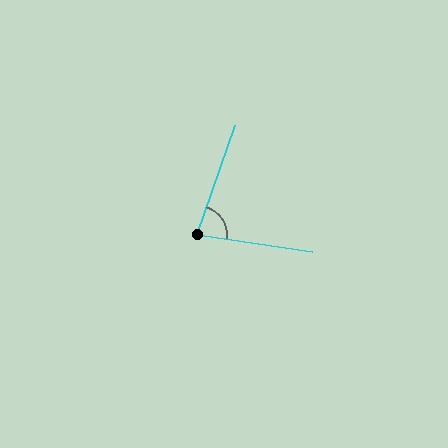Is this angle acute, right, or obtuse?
It is acute.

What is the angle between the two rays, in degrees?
Approximately 79 degrees.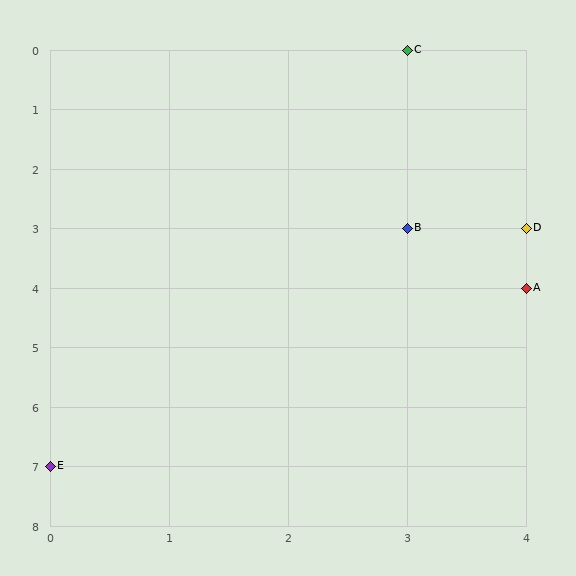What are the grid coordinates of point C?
Point C is at grid coordinates (3, 0).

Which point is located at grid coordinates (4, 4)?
Point A is at (4, 4).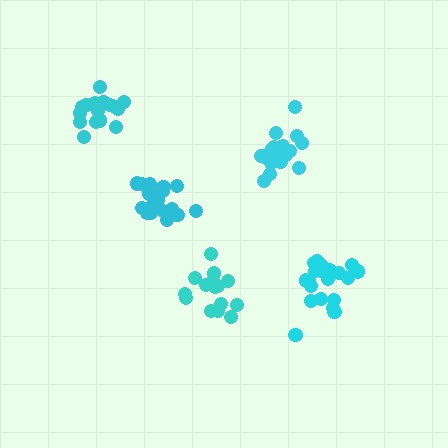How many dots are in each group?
Group 1: 20 dots, Group 2: 16 dots, Group 3: 18 dots, Group 4: 17 dots, Group 5: 21 dots (92 total).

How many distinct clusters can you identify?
There are 5 distinct clusters.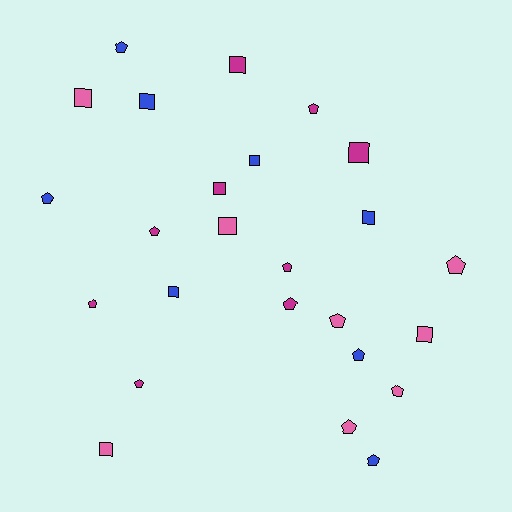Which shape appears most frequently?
Pentagon, with 14 objects.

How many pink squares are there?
There are 4 pink squares.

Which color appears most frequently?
Magenta, with 9 objects.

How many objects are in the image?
There are 25 objects.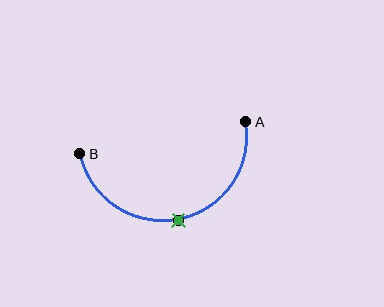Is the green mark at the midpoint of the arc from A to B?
Yes. The green mark lies on the arc at equal arc-length from both A and B — it is the arc midpoint.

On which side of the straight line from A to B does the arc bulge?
The arc bulges below the straight line connecting A and B.